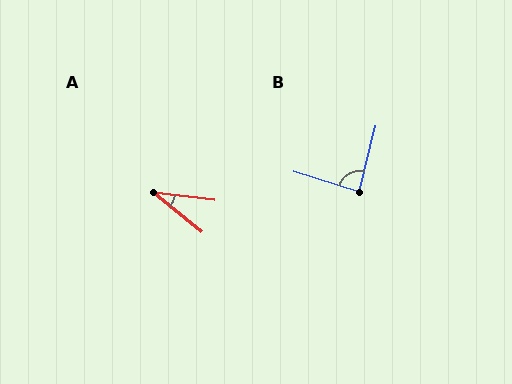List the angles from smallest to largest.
A (32°), B (87°).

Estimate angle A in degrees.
Approximately 32 degrees.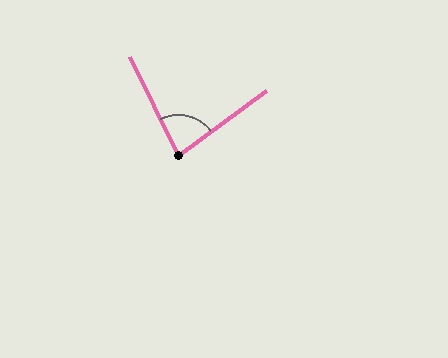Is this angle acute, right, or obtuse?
It is acute.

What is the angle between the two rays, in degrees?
Approximately 79 degrees.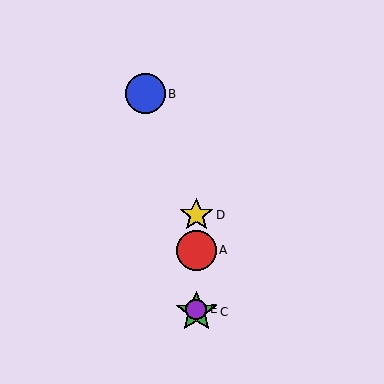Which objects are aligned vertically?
Objects A, C, D, E are aligned vertically.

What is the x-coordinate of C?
Object C is at x≈196.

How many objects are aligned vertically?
4 objects (A, C, D, E) are aligned vertically.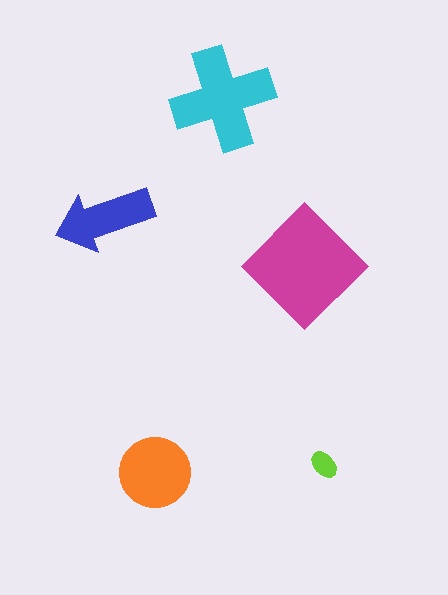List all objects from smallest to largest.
The lime ellipse, the blue arrow, the orange circle, the cyan cross, the magenta diamond.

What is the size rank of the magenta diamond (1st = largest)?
1st.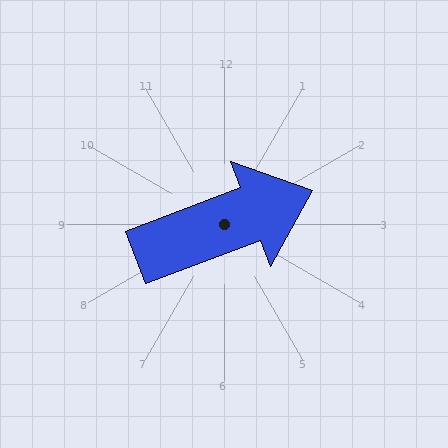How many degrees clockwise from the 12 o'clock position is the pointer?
Approximately 69 degrees.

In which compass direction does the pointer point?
East.